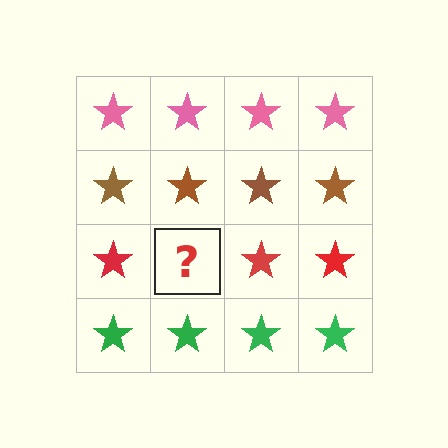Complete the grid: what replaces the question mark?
The question mark should be replaced with a red star.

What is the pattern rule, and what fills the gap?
The rule is that each row has a consistent color. The gap should be filled with a red star.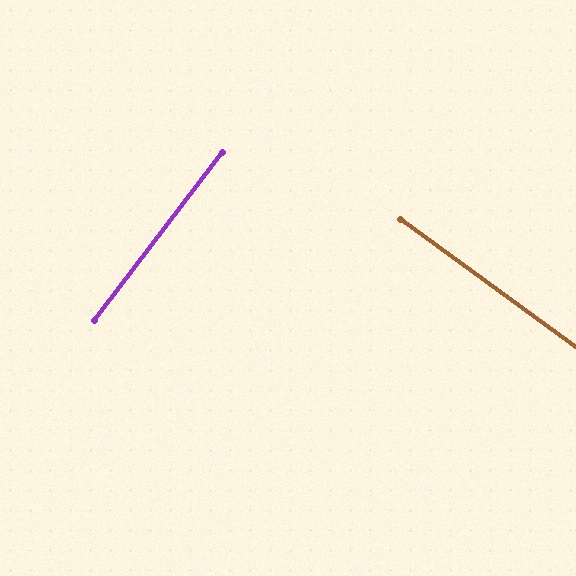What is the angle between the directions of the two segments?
Approximately 89 degrees.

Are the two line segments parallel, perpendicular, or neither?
Perpendicular — they meet at approximately 89°.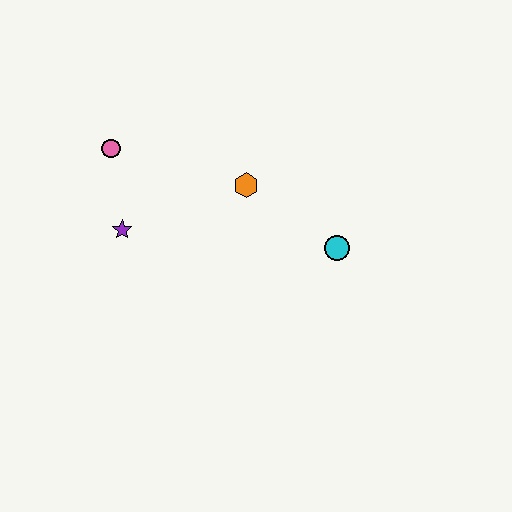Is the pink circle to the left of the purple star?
Yes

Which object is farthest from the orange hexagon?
The pink circle is farthest from the orange hexagon.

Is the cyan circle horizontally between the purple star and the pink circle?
No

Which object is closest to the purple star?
The pink circle is closest to the purple star.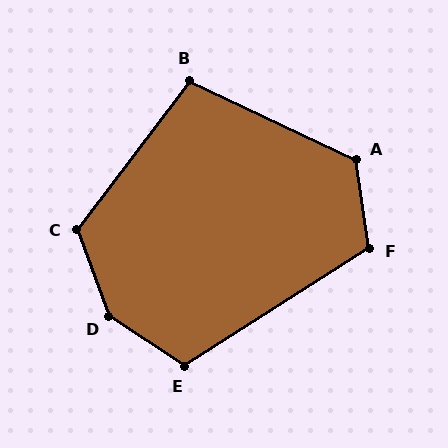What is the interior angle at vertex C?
Approximately 122 degrees (obtuse).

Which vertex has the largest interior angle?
D, at approximately 144 degrees.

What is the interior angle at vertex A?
Approximately 123 degrees (obtuse).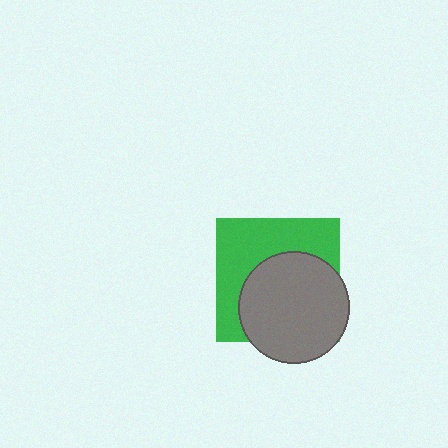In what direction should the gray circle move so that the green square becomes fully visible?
The gray circle should move toward the lower-right. That is the shortest direction to clear the overlap and leave the green square fully visible.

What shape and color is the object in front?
The object in front is a gray circle.